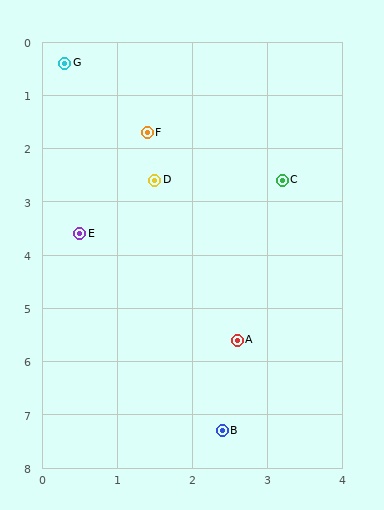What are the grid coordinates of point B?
Point B is at approximately (2.4, 7.3).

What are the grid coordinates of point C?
Point C is at approximately (3.2, 2.6).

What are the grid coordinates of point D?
Point D is at approximately (1.5, 2.6).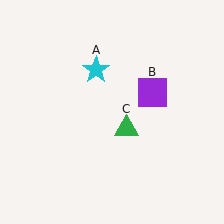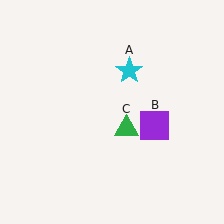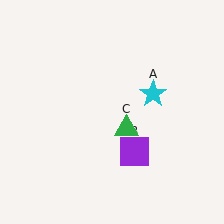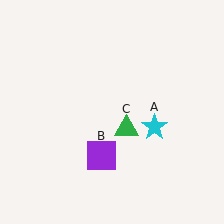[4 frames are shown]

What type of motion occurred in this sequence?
The cyan star (object A), purple square (object B) rotated clockwise around the center of the scene.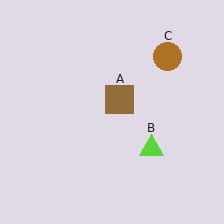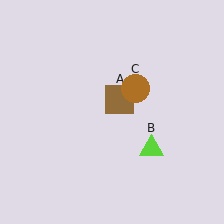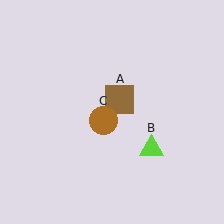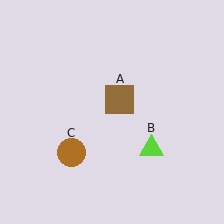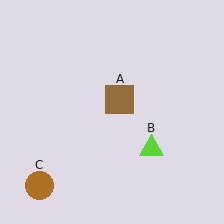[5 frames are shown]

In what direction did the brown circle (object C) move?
The brown circle (object C) moved down and to the left.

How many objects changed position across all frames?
1 object changed position: brown circle (object C).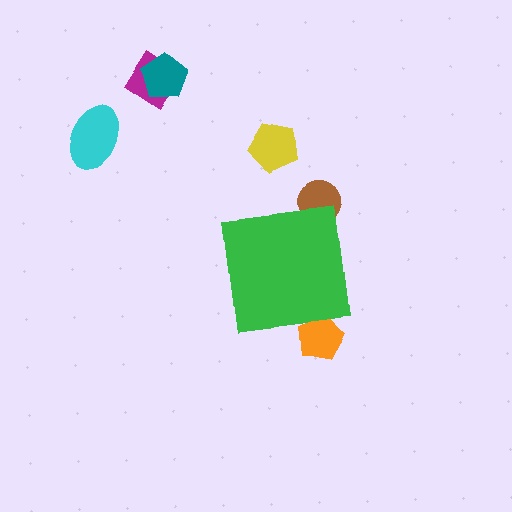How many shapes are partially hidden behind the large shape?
2 shapes are partially hidden.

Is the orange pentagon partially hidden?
Yes, the orange pentagon is partially hidden behind the green square.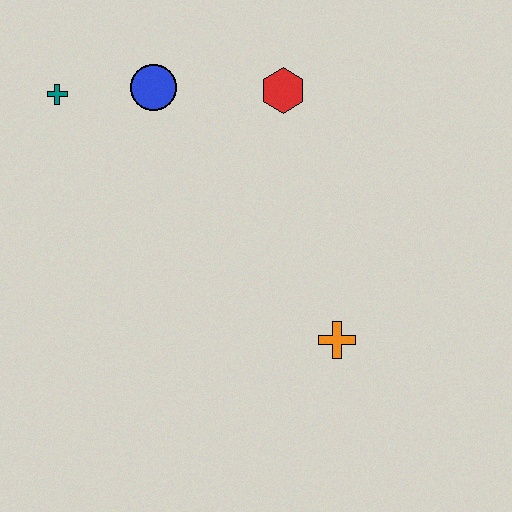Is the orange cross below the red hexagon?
Yes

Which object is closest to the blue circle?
The teal cross is closest to the blue circle.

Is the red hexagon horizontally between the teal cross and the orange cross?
Yes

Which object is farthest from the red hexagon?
The orange cross is farthest from the red hexagon.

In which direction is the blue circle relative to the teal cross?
The blue circle is to the right of the teal cross.